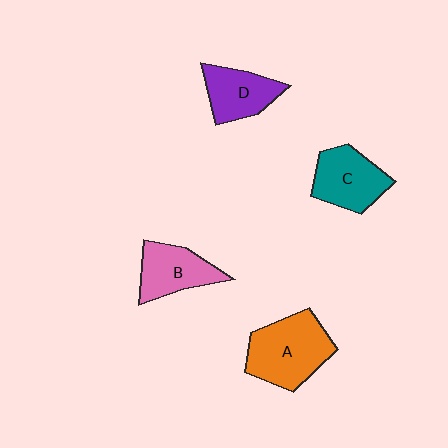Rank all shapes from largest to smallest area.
From largest to smallest: A (orange), C (teal), B (pink), D (purple).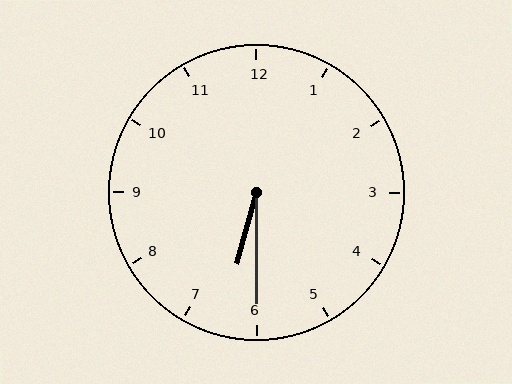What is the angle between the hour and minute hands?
Approximately 15 degrees.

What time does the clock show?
6:30.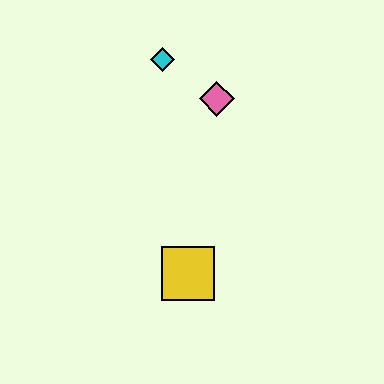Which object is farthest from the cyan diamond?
The yellow square is farthest from the cyan diamond.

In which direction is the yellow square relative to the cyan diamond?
The yellow square is below the cyan diamond.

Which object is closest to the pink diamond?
The cyan diamond is closest to the pink diamond.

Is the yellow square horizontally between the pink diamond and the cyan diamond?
Yes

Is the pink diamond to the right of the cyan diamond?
Yes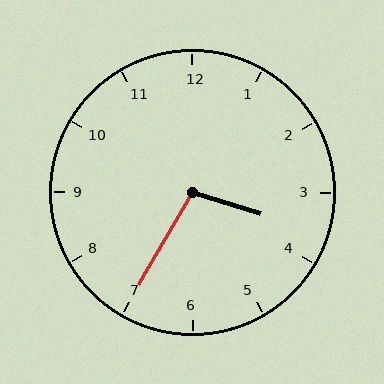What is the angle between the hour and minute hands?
Approximately 102 degrees.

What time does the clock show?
3:35.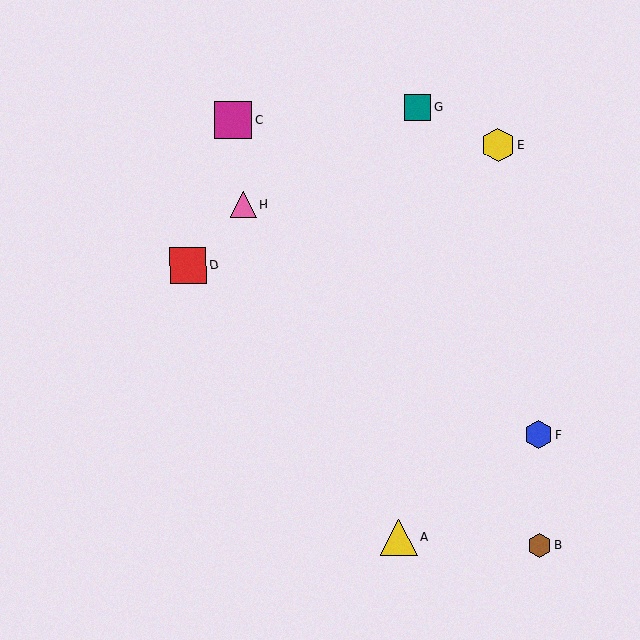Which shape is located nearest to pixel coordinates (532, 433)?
The blue hexagon (labeled F) at (538, 435) is nearest to that location.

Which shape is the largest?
The magenta square (labeled C) is the largest.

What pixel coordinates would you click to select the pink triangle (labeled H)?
Click at (243, 204) to select the pink triangle H.